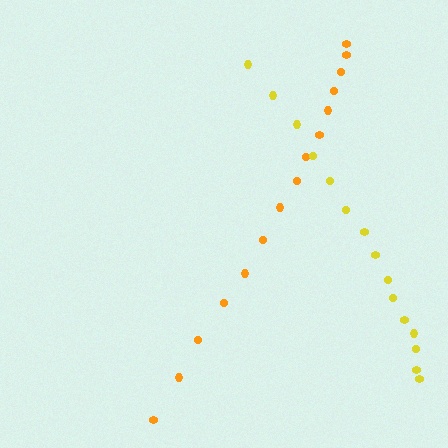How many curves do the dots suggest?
There are 2 distinct paths.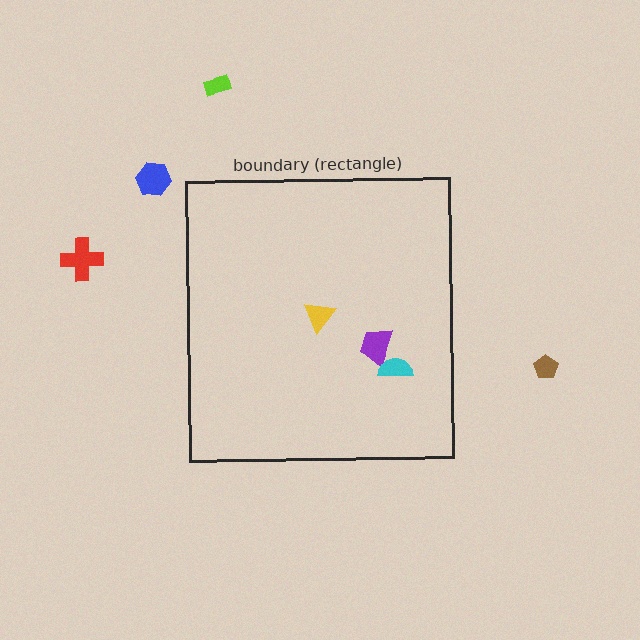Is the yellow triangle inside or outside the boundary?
Inside.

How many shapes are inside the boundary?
3 inside, 4 outside.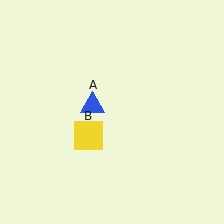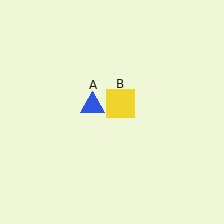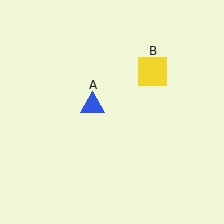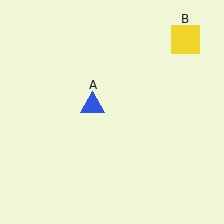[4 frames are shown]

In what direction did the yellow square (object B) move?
The yellow square (object B) moved up and to the right.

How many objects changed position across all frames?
1 object changed position: yellow square (object B).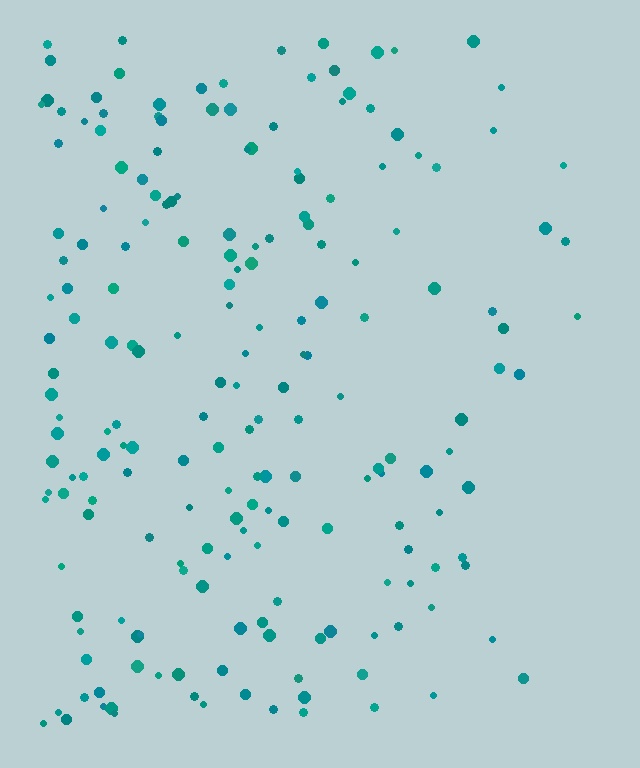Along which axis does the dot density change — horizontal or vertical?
Horizontal.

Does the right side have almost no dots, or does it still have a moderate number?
Still a moderate number, just noticeably fewer than the left.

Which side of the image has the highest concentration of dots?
The left.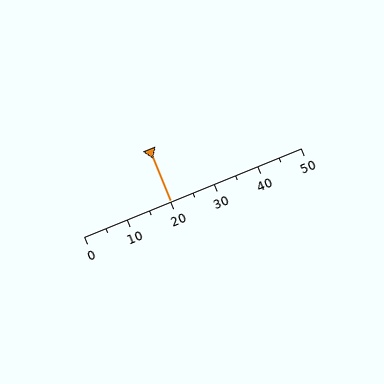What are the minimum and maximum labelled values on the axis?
The axis runs from 0 to 50.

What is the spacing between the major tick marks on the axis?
The major ticks are spaced 10 apart.